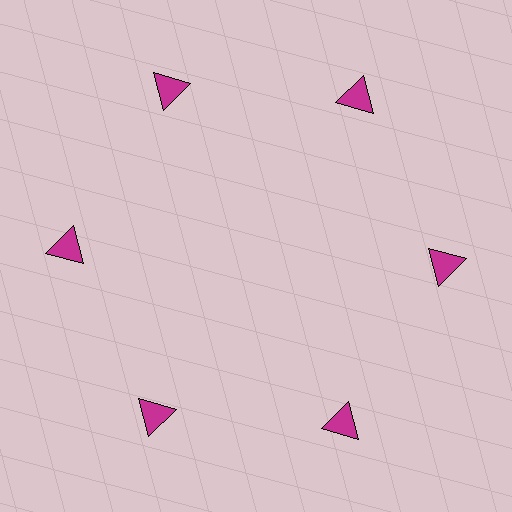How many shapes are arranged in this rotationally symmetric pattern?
There are 6 shapes, arranged in 6 groups of 1.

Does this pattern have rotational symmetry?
Yes, this pattern has 6-fold rotational symmetry. It looks the same after rotating 60 degrees around the center.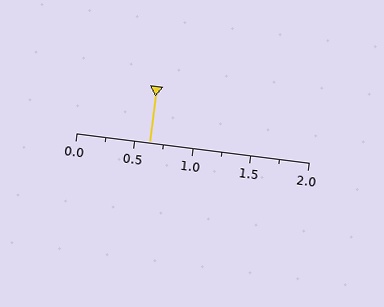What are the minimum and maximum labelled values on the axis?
The axis runs from 0.0 to 2.0.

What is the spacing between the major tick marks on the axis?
The major ticks are spaced 0.5 apart.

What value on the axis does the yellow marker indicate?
The marker indicates approximately 0.62.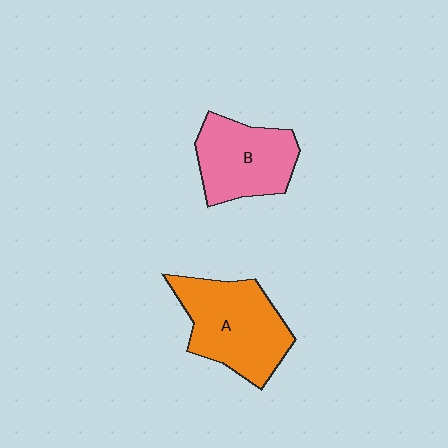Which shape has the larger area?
Shape A (orange).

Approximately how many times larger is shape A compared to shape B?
Approximately 1.2 times.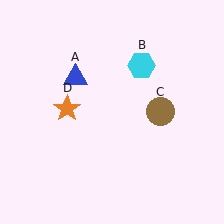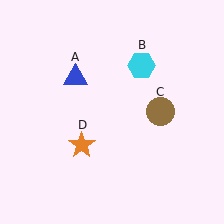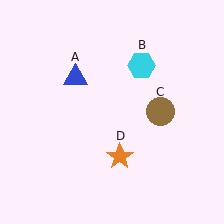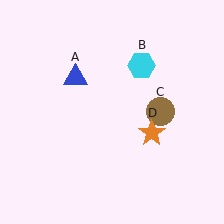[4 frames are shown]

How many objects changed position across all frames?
1 object changed position: orange star (object D).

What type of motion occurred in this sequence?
The orange star (object D) rotated counterclockwise around the center of the scene.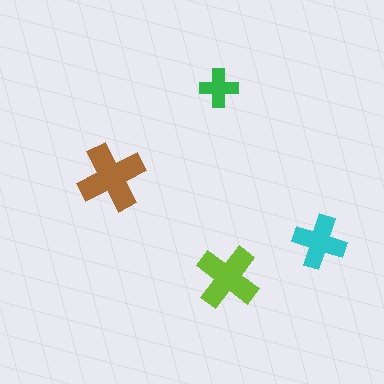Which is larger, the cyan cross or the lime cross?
The lime one.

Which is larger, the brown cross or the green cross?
The brown one.